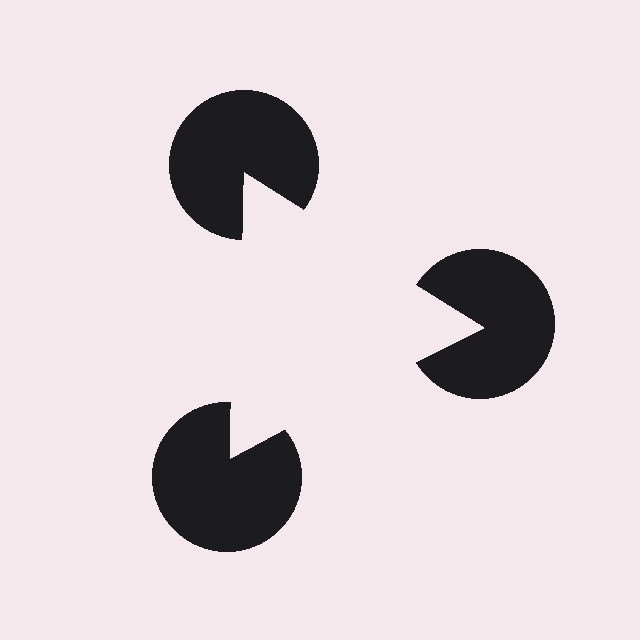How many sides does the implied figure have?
3 sides.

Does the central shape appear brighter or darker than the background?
It typically appears slightly brighter than the background, even though no actual brightness change is drawn.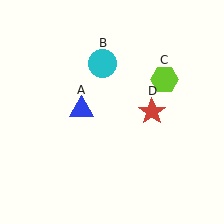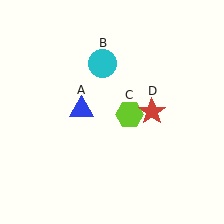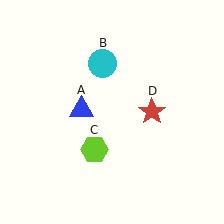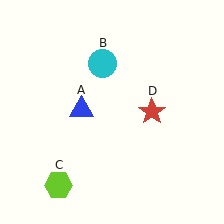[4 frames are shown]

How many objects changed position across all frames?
1 object changed position: lime hexagon (object C).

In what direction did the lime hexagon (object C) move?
The lime hexagon (object C) moved down and to the left.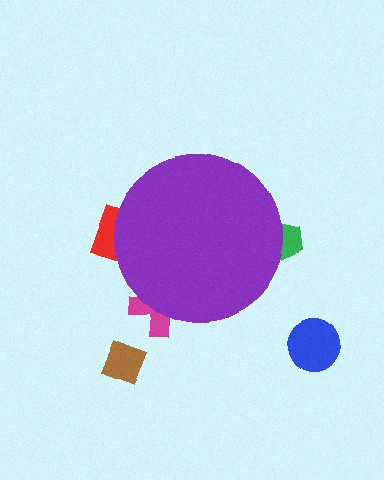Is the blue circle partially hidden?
No, the blue circle is fully visible.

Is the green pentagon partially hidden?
Yes, the green pentagon is partially hidden behind the purple circle.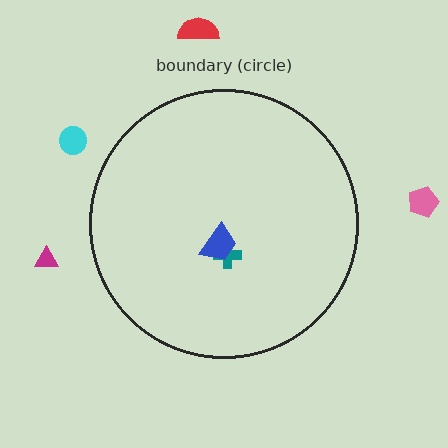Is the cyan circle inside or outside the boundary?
Outside.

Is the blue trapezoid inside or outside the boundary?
Inside.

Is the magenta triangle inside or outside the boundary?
Outside.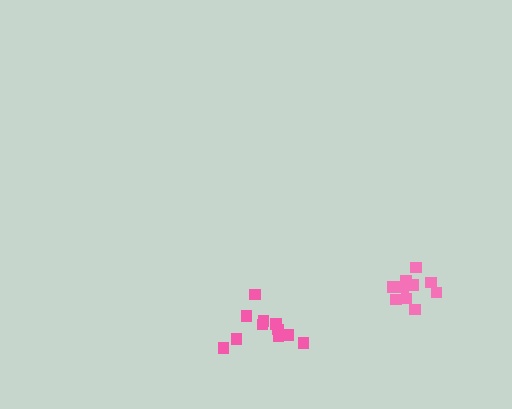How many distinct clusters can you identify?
There are 2 distinct clusters.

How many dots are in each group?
Group 1: 11 dots, Group 2: 11 dots (22 total).